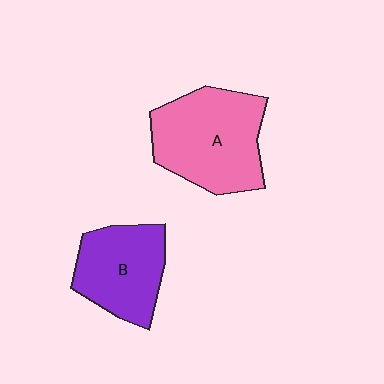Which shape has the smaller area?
Shape B (purple).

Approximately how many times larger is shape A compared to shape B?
Approximately 1.3 times.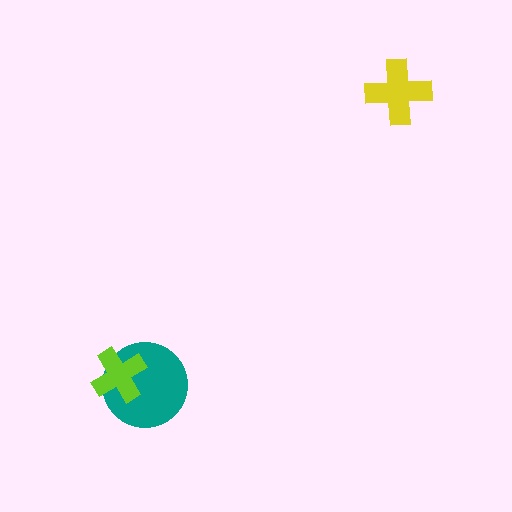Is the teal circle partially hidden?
Yes, it is partially covered by another shape.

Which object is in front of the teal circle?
The lime cross is in front of the teal circle.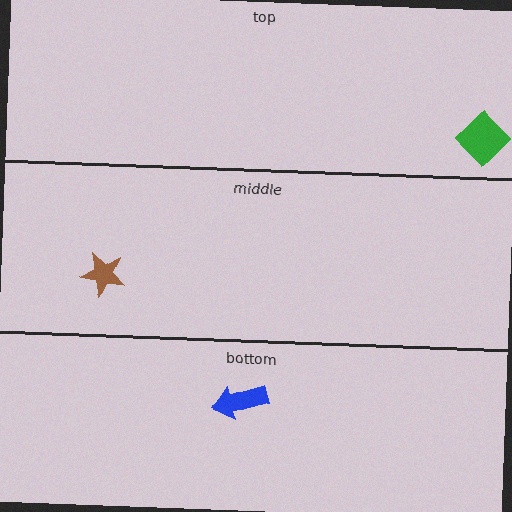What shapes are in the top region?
The green diamond.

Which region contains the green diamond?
The top region.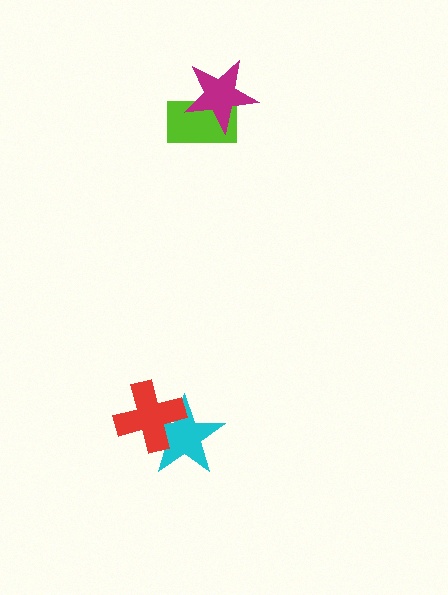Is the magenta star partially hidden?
No, no other shape covers it.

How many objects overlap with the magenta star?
1 object overlaps with the magenta star.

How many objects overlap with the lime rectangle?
1 object overlaps with the lime rectangle.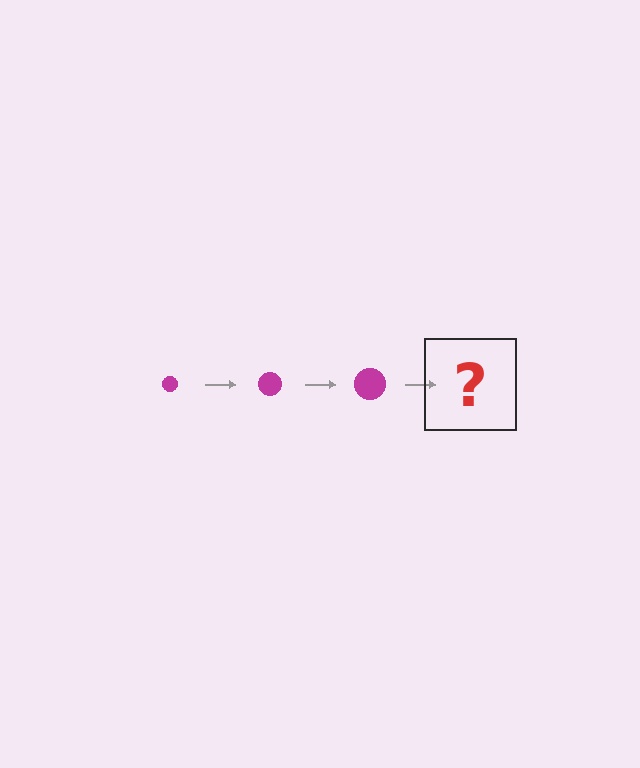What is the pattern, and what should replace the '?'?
The pattern is that the circle gets progressively larger each step. The '?' should be a magenta circle, larger than the previous one.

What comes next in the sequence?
The next element should be a magenta circle, larger than the previous one.